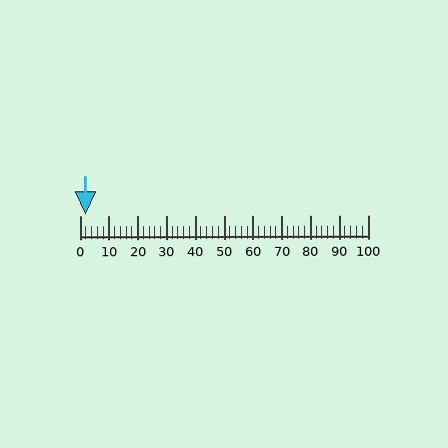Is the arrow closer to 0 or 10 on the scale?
The arrow is closer to 0.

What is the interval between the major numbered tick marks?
The major tick marks are spaced 10 units apart.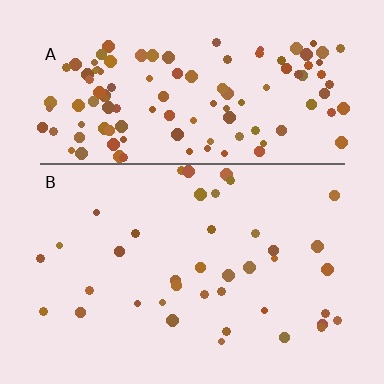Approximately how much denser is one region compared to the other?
Approximately 3.2× — region A over region B.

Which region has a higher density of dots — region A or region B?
A (the top).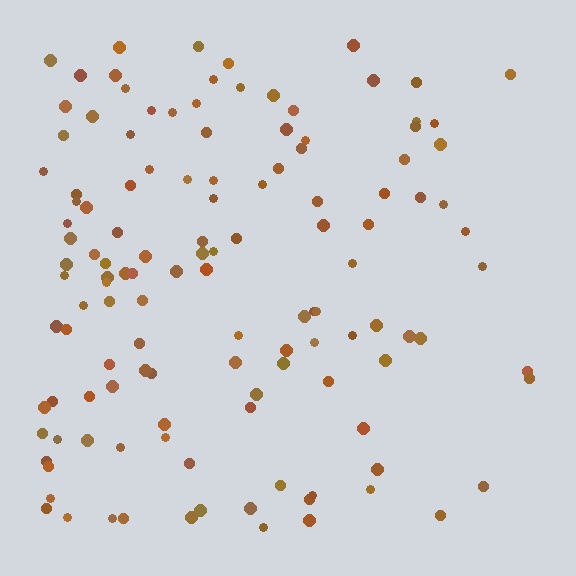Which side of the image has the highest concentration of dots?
The left.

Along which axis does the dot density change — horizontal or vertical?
Horizontal.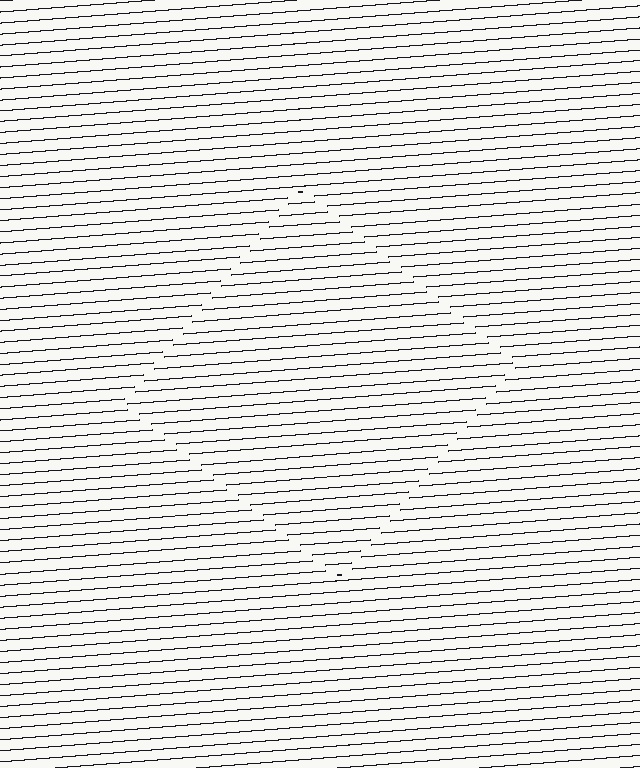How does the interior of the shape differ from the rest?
The interior of the shape contains the same grating, shifted by half a period — the contour is defined by the phase discontinuity where line-ends from the inner and outer gratings abut.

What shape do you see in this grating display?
An illusory square. The interior of the shape contains the same grating, shifted by half a period — the contour is defined by the phase discontinuity where line-ends from the inner and outer gratings abut.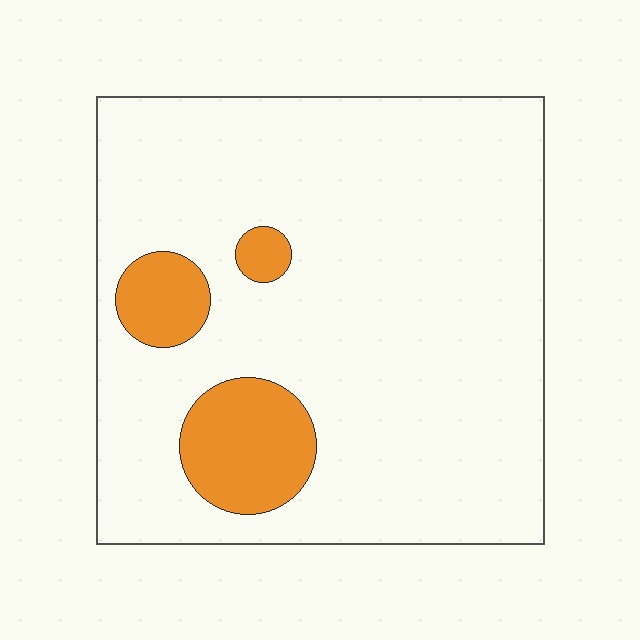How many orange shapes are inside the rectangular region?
3.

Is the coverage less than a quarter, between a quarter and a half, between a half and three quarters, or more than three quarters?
Less than a quarter.